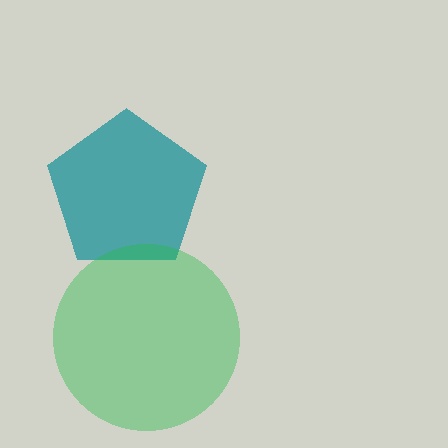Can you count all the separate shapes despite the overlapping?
Yes, there are 2 separate shapes.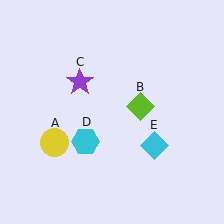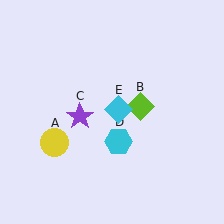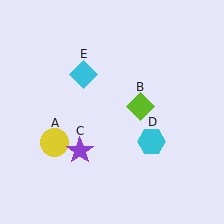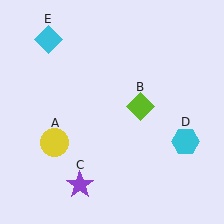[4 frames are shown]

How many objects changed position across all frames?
3 objects changed position: purple star (object C), cyan hexagon (object D), cyan diamond (object E).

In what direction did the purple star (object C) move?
The purple star (object C) moved down.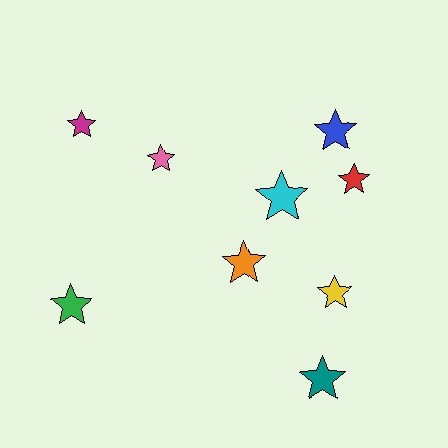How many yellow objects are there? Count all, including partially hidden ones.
There is 1 yellow object.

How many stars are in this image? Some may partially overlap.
There are 9 stars.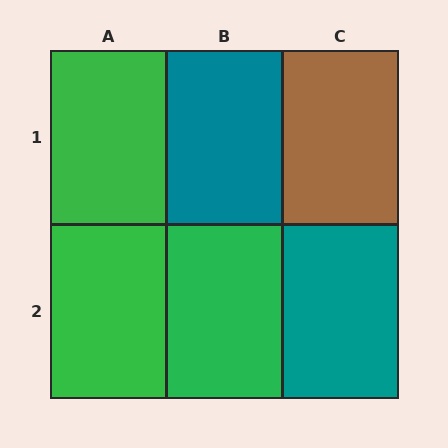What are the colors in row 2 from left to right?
Green, green, teal.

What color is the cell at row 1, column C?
Brown.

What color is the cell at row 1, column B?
Teal.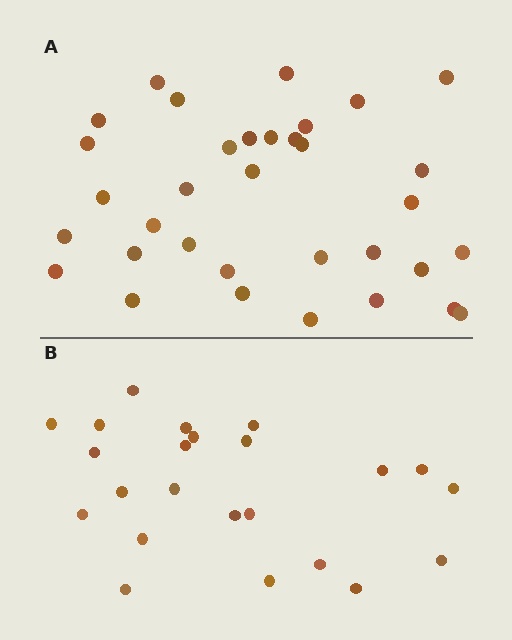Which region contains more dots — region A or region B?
Region A (the top region) has more dots.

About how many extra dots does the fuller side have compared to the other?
Region A has roughly 12 or so more dots than region B.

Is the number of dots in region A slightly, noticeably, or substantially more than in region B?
Region A has substantially more. The ratio is roughly 1.5 to 1.